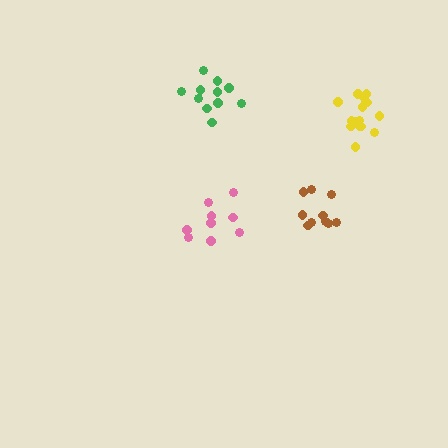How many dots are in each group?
Group 1: 15 dots, Group 2: 9 dots, Group 3: 11 dots, Group 4: 10 dots (45 total).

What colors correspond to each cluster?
The clusters are colored: yellow, pink, green, brown.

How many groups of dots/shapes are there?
There are 4 groups.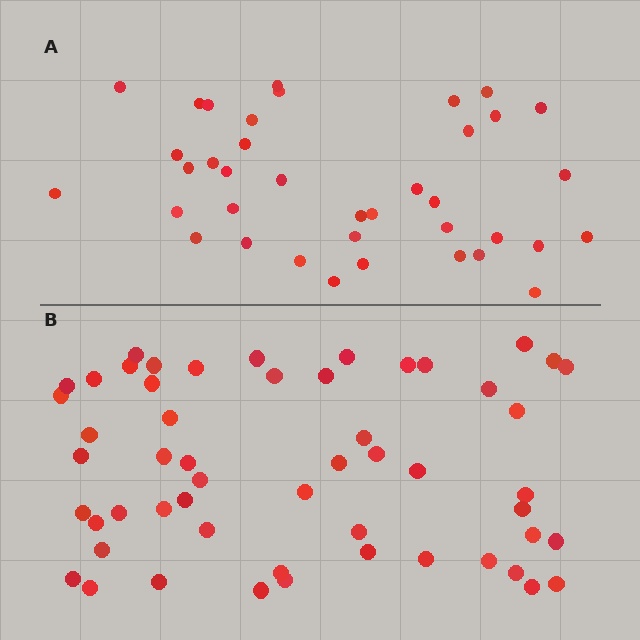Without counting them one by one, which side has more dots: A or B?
Region B (the bottom region) has more dots.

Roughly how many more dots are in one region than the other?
Region B has approximately 15 more dots than region A.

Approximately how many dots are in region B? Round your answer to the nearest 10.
About 50 dots. (The exact count is 54, which rounds to 50.)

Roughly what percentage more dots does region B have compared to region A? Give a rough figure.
About 40% more.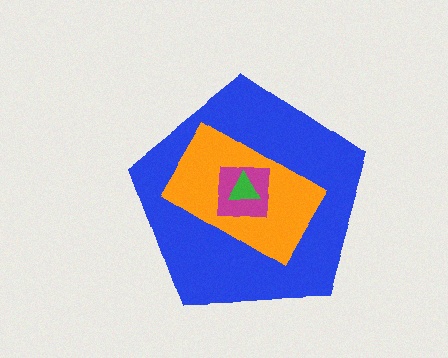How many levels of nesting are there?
4.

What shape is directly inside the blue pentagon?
The orange rectangle.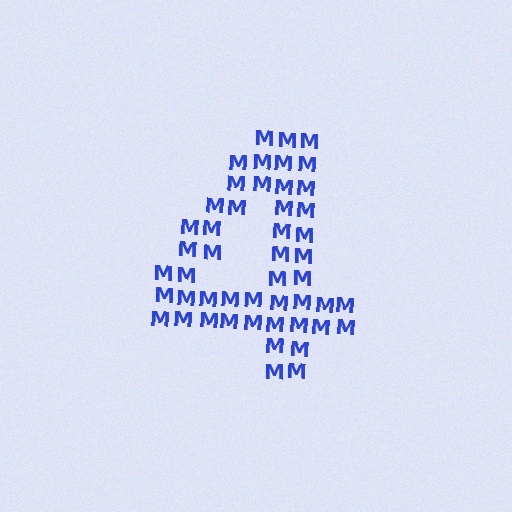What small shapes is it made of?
It is made of small letter M's.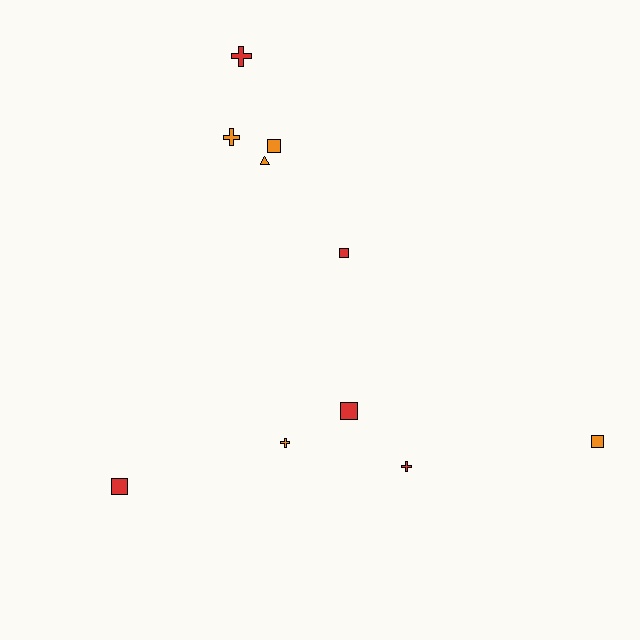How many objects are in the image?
There are 10 objects.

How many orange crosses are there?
There are 2 orange crosses.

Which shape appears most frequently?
Square, with 5 objects.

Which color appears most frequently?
Red, with 5 objects.